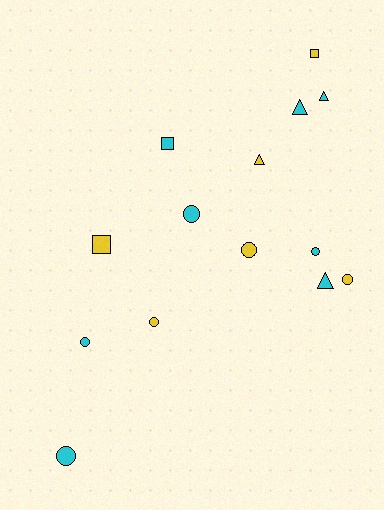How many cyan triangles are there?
There are 3 cyan triangles.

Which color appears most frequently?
Cyan, with 8 objects.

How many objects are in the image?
There are 14 objects.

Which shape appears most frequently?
Circle, with 7 objects.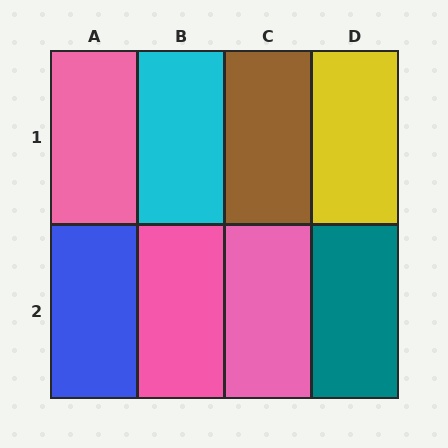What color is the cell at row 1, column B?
Cyan.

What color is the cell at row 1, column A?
Pink.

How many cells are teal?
1 cell is teal.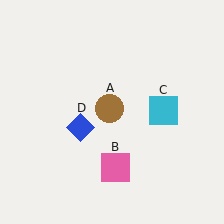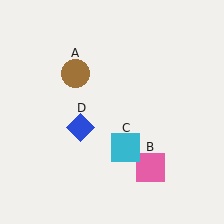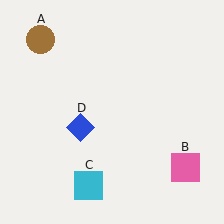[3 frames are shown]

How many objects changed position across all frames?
3 objects changed position: brown circle (object A), pink square (object B), cyan square (object C).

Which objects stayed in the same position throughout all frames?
Blue diamond (object D) remained stationary.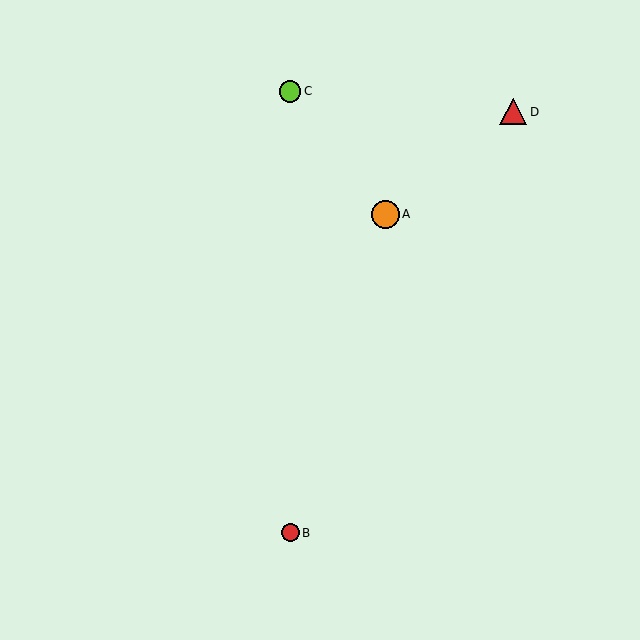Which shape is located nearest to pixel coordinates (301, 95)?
The lime circle (labeled C) at (290, 91) is nearest to that location.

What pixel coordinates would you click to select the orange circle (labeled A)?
Click at (385, 214) to select the orange circle A.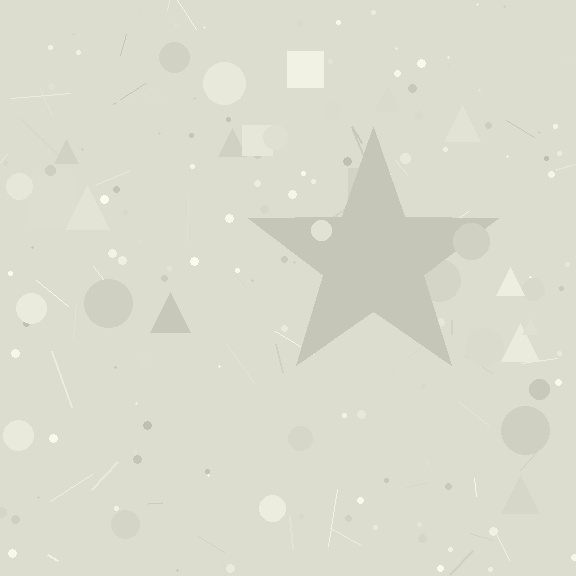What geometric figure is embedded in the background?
A star is embedded in the background.